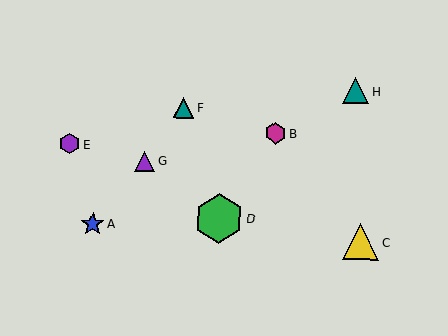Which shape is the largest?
The green hexagon (labeled D) is the largest.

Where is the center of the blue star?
The center of the blue star is at (93, 224).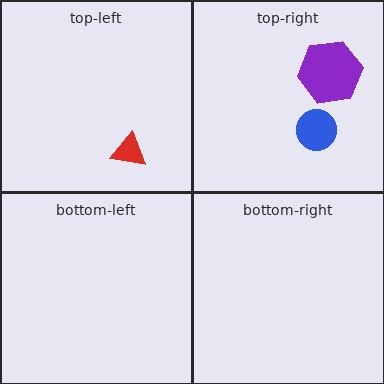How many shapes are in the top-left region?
1.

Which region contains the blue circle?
The top-right region.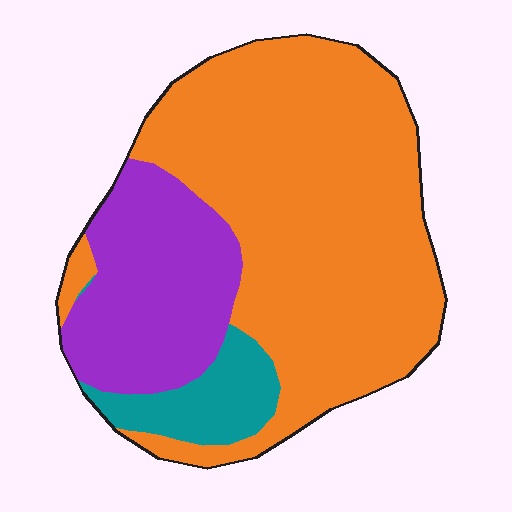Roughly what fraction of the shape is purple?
Purple takes up about one quarter (1/4) of the shape.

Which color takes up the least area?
Teal, at roughly 10%.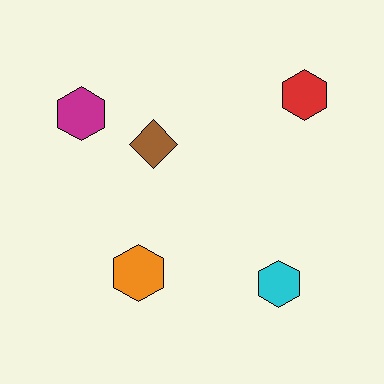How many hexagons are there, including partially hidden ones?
There are 4 hexagons.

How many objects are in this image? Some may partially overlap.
There are 5 objects.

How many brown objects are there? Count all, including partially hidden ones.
There is 1 brown object.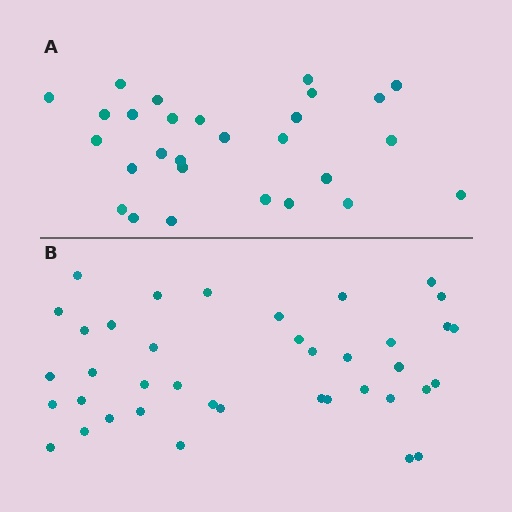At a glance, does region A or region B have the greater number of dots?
Region B (the bottom region) has more dots.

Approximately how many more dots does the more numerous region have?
Region B has roughly 12 or so more dots than region A.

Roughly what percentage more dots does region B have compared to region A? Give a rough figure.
About 40% more.